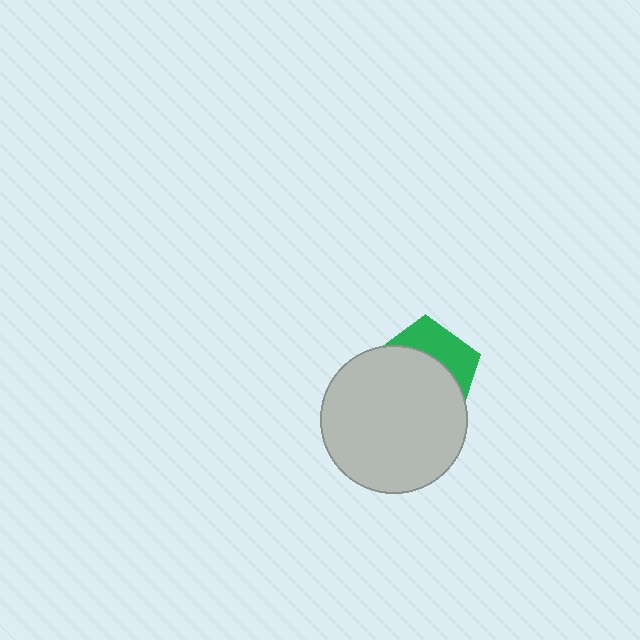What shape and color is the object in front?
The object in front is a light gray circle.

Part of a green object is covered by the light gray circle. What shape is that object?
It is a pentagon.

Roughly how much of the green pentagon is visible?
A small part of it is visible (roughly 35%).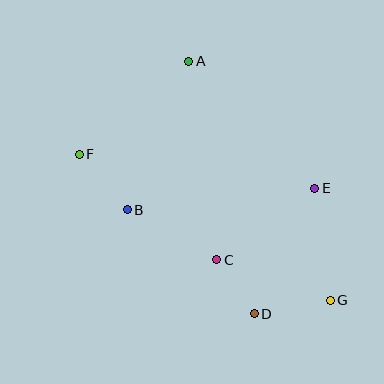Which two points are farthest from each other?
Points F and G are farthest from each other.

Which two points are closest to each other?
Points C and D are closest to each other.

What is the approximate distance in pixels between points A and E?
The distance between A and E is approximately 179 pixels.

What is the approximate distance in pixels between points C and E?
The distance between C and E is approximately 121 pixels.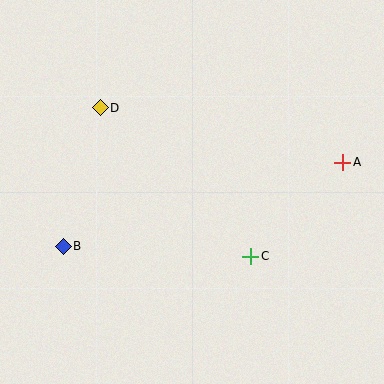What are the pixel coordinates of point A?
Point A is at (343, 162).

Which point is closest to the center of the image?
Point C at (251, 256) is closest to the center.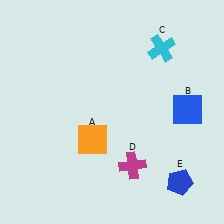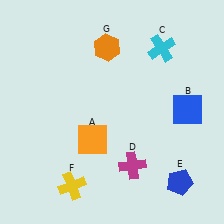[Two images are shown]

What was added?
A yellow cross (F), an orange hexagon (G) were added in Image 2.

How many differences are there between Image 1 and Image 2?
There are 2 differences between the two images.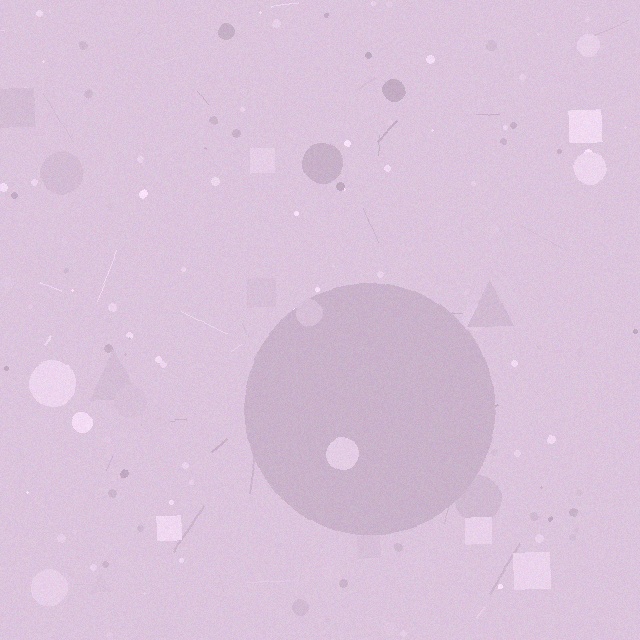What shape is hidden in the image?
A circle is hidden in the image.